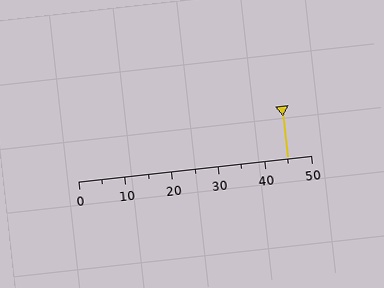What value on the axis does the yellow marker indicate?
The marker indicates approximately 45.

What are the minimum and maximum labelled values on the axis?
The axis runs from 0 to 50.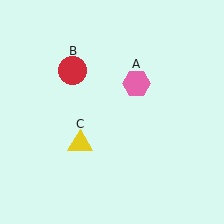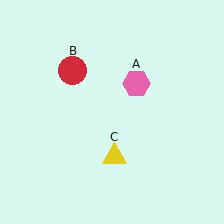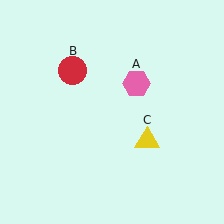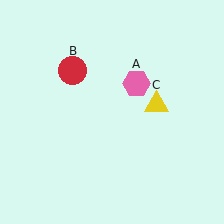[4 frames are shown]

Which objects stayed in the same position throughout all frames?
Pink hexagon (object A) and red circle (object B) remained stationary.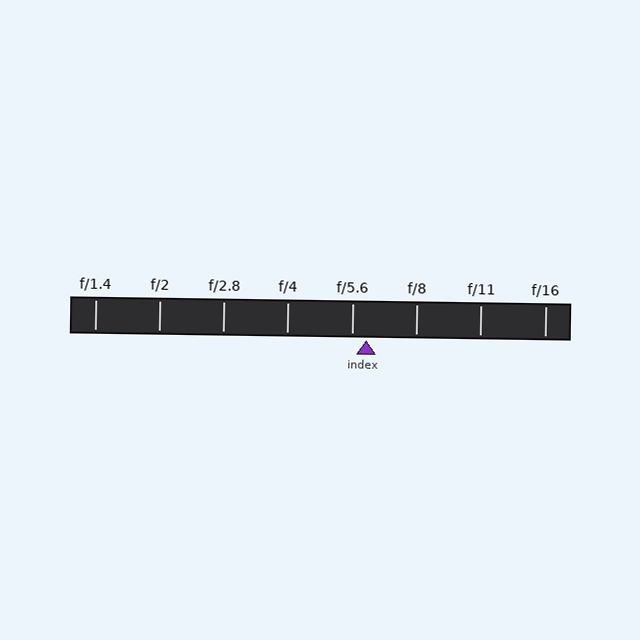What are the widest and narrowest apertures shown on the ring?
The widest aperture shown is f/1.4 and the narrowest is f/16.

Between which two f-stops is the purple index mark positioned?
The index mark is between f/5.6 and f/8.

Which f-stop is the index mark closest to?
The index mark is closest to f/5.6.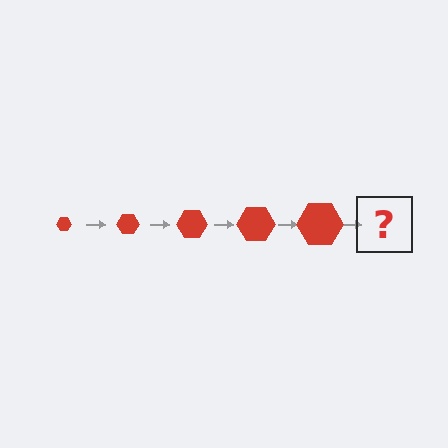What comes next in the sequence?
The next element should be a red hexagon, larger than the previous one.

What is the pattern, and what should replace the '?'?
The pattern is that the hexagon gets progressively larger each step. The '?' should be a red hexagon, larger than the previous one.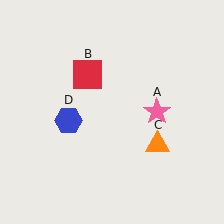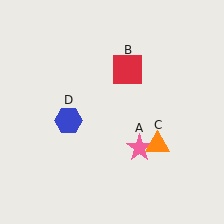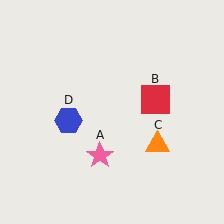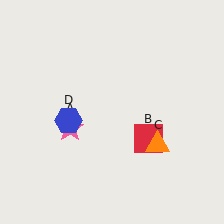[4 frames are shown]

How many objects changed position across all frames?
2 objects changed position: pink star (object A), red square (object B).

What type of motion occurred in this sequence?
The pink star (object A), red square (object B) rotated clockwise around the center of the scene.